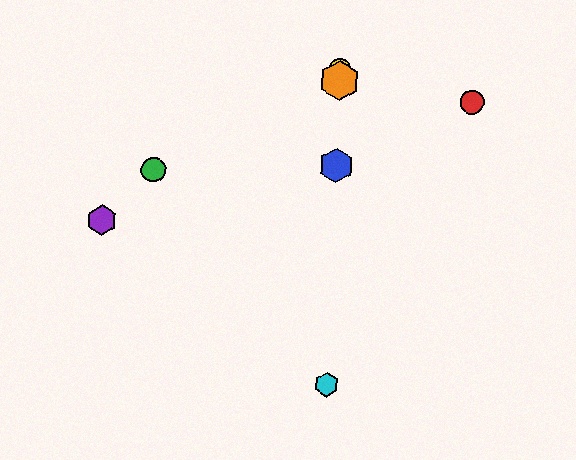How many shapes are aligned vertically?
4 shapes (the blue hexagon, the yellow circle, the orange hexagon, the cyan hexagon) are aligned vertically.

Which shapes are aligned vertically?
The blue hexagon, the yellow circle, the orange hexagon, the cyan hexagon are aligned vertically.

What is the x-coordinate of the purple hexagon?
The purple hexagon is at x≈102.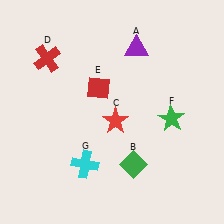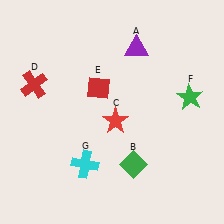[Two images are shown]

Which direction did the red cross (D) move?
The red cross (D) moved down.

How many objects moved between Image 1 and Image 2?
2 objects moved between the two images.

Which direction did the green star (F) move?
The green star (F) moved up.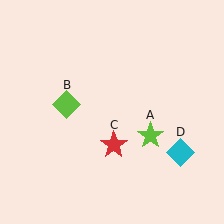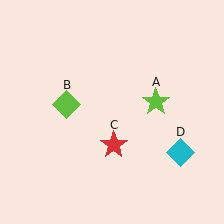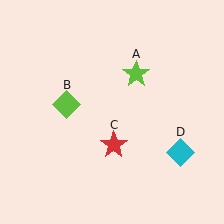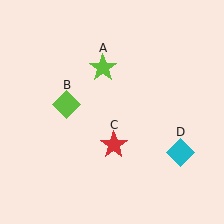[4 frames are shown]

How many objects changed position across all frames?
1 object changed position: lime star (object A).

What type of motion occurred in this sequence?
The lime star (object A) rotated counterclockwise around the center of the scene.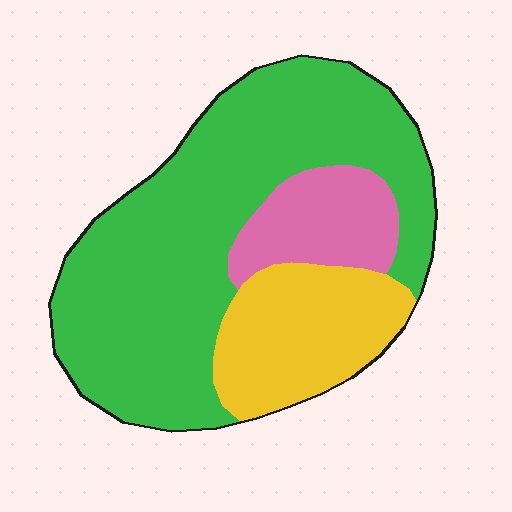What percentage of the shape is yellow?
Yellow takes up about one fifth (1/5) of the shape.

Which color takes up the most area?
Green, at roughly 65%.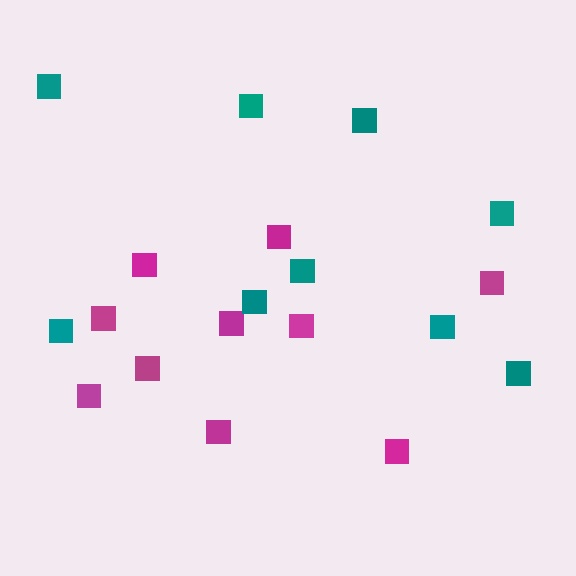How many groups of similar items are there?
There are 2 groups: one group of magenta squares (10) and one group of teal squares (9).